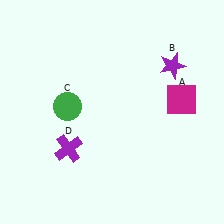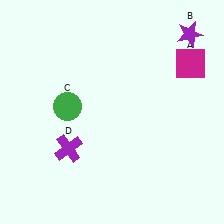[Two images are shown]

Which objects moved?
The objects that moved are: the magenta square (A), the purple star (B).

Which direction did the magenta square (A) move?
The magenta square (A) moved up.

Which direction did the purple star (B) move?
The purple star (B) moved up.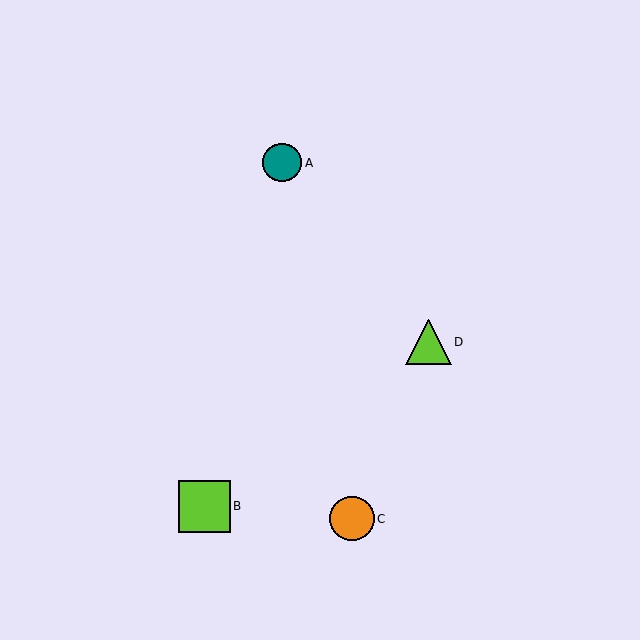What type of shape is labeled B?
Shape B is a lime square.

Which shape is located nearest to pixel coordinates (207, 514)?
The lime square (labeled B) at (205, 506) is nearest to that location.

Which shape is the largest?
The lime square (labeled B) is the largest.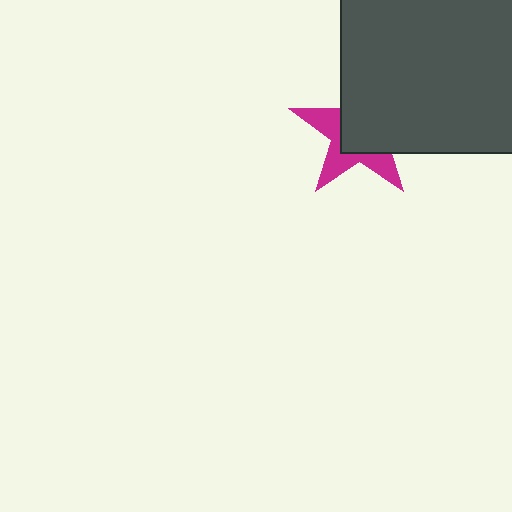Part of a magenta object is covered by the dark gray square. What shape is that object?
It is a star.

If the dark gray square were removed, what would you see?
You would see the complete magenta star.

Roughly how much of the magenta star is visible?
A small part of it is visible (roughly 41%).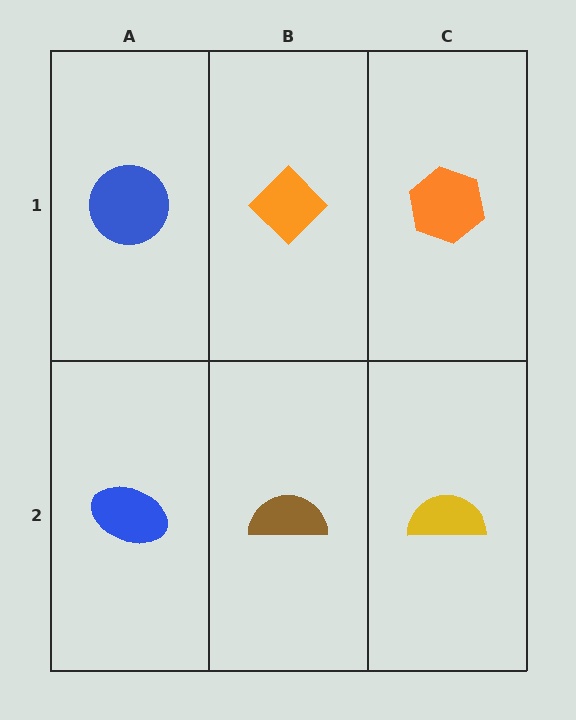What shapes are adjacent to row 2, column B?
An orange diamond (row 1, column B), a blue ellipse (row 2, column A), a yellow semicircle (row 2, column C).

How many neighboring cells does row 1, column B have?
3.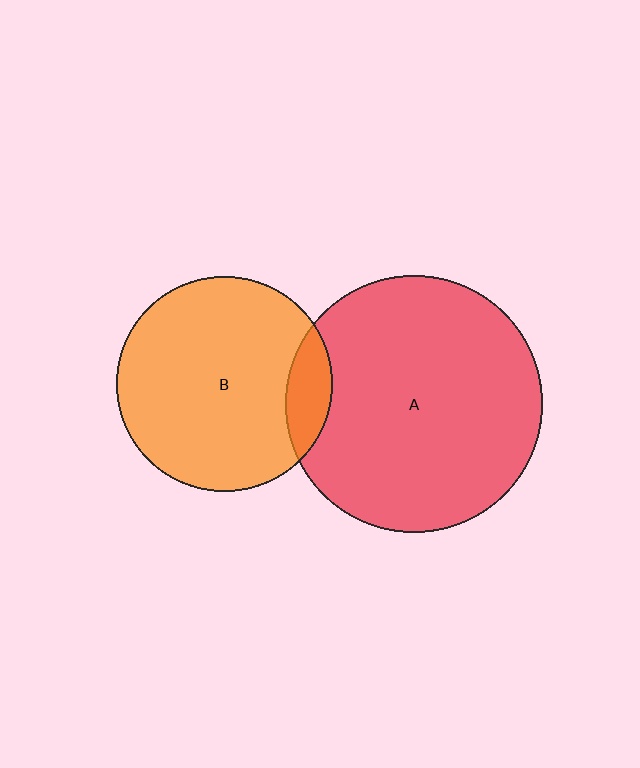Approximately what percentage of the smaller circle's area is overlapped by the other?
Approximately 10%.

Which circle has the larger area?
Circle A (red).